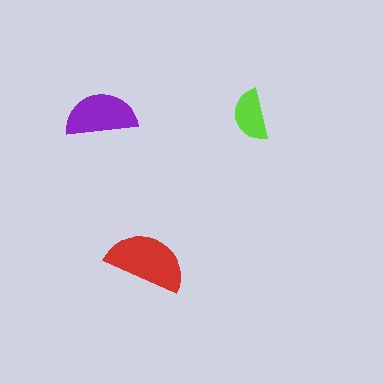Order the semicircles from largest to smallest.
the red one, the purple one, the lime one.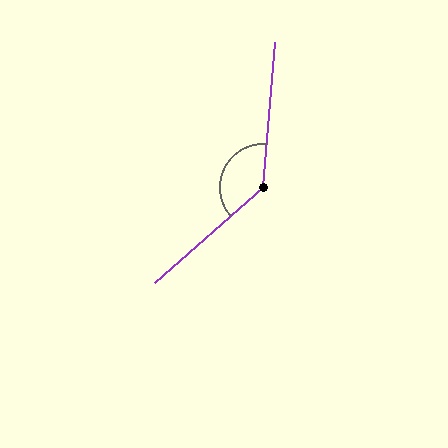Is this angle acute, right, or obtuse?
It is obtuse.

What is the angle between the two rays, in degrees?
Approximately 136 degrees.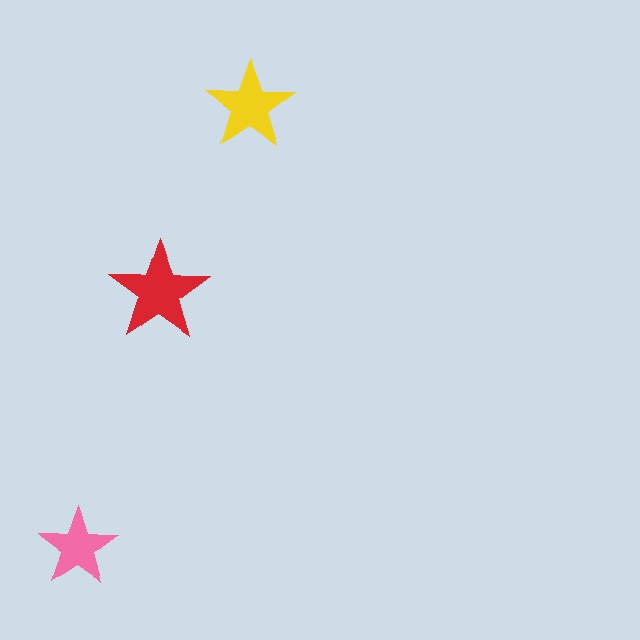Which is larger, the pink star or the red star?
The red one.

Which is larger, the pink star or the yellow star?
The yellow one.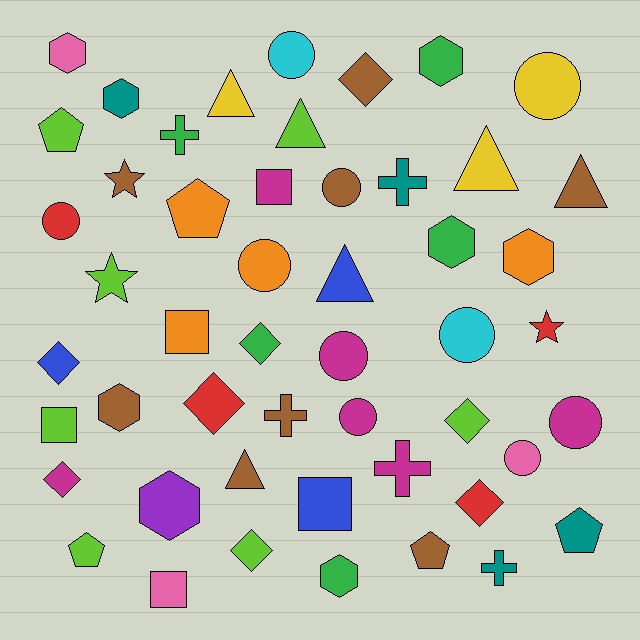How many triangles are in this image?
There are 6 triangles.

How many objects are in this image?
There are 50 objects.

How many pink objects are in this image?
There are 3 pink objects.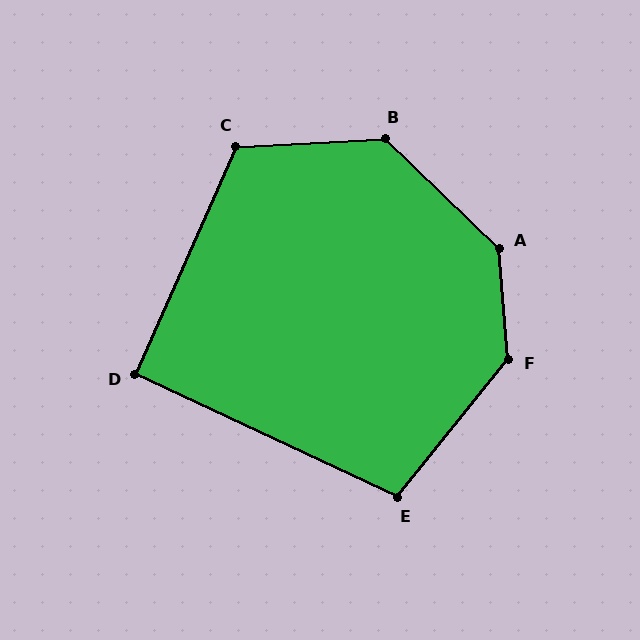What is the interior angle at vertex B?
Approximately 133 degrees (obtuse).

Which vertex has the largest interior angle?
A, at approximately 139 degrees.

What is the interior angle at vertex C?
Approximately 117 degrees (obtuse).